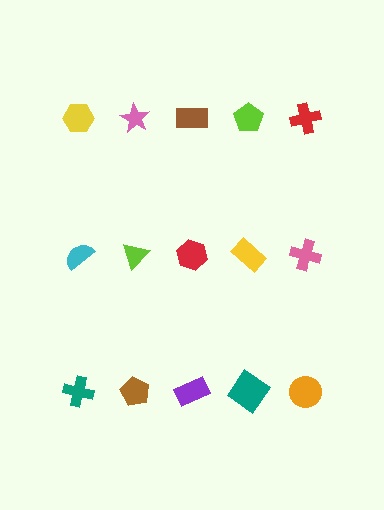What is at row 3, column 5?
An orange circle.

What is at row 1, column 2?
A pink star.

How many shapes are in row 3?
5 shapes.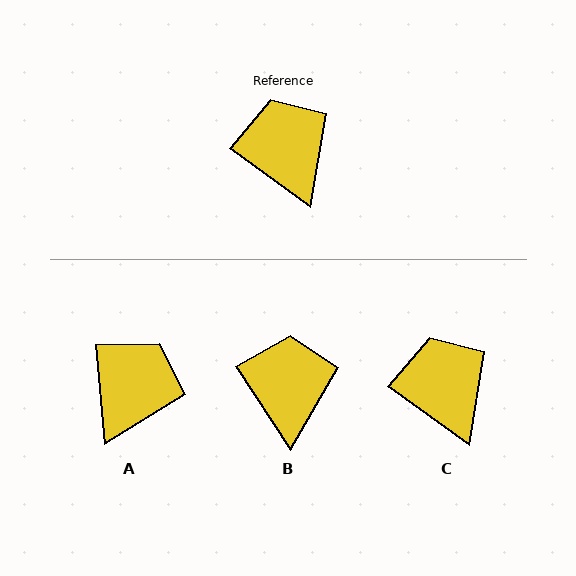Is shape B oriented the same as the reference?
No, it is off by about 21 degrees.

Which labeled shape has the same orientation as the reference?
C.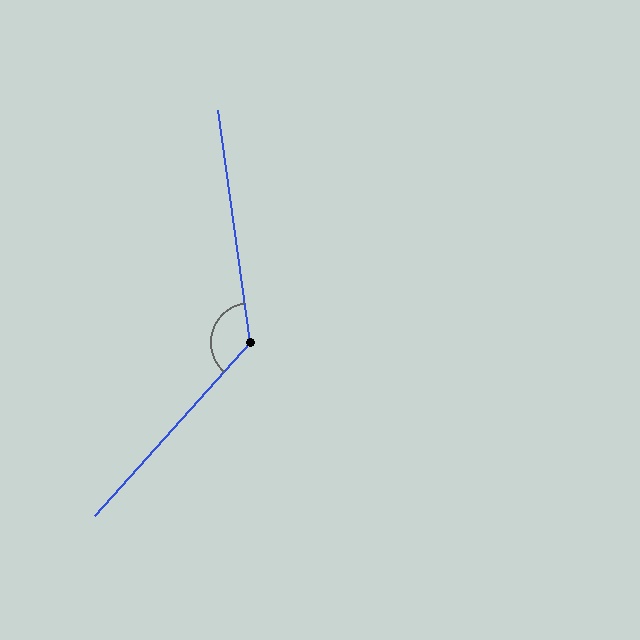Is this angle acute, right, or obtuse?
It is obtuse.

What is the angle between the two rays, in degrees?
Approximately 130 degrees.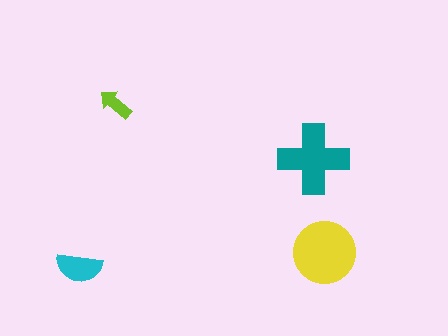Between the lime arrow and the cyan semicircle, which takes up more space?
The cyan semicircle.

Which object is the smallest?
The lime arrow.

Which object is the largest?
The yellow circle.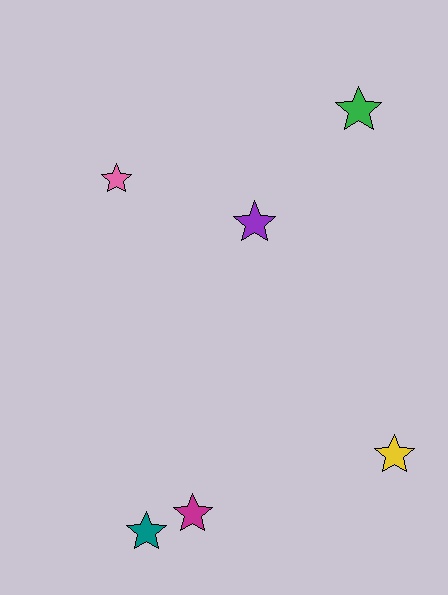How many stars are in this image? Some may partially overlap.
There are 6 stars.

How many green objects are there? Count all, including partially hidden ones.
There is 1 green object.